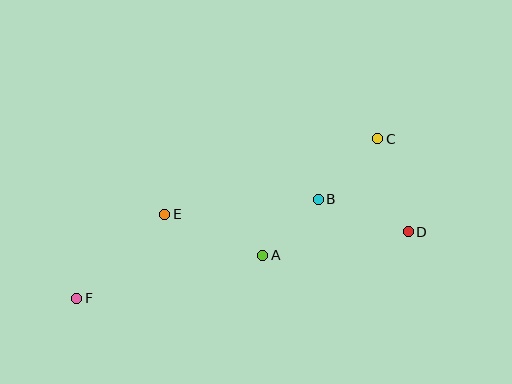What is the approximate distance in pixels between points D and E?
The distance between D and E is approximately 244 pixels.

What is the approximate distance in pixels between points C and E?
The distance between C and E is approximately 226 pixels.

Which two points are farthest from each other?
Points C and F are farthest from each other.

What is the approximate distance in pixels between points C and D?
The distance between C and D is approximately 98 pixels.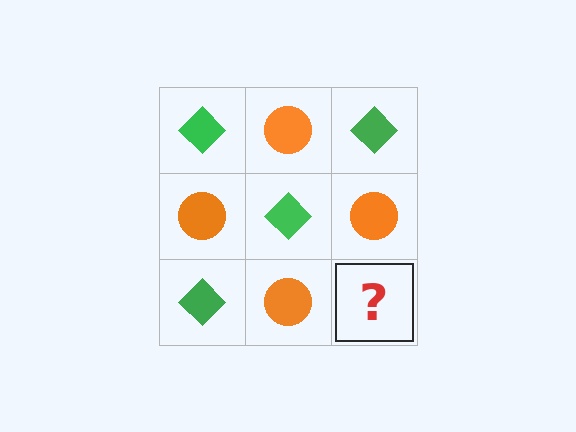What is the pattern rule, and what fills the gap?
The rule is that it alternates green diamond and orange circle in a checkerboard pattern. The gap should be filled with a green diamond.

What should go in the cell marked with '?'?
The missing cell should contain a green diamond.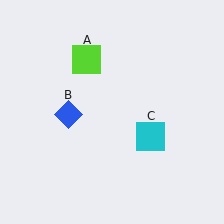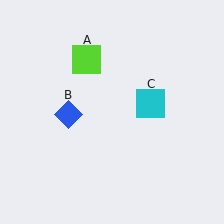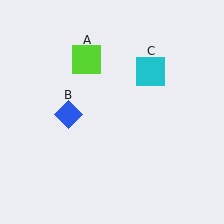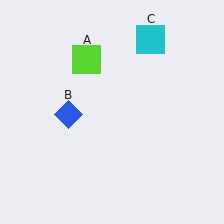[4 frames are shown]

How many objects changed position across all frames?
1 object changed position: cyan square (object C).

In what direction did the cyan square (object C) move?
The cyan square (object C) moved up.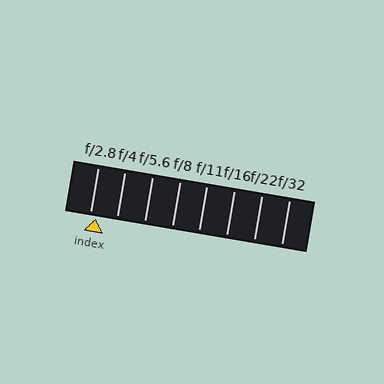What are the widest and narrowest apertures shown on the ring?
The widest aperture shown is f/2.8 and the narrowest is f/32.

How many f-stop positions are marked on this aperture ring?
There are 8 f-stop positions marked.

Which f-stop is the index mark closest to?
The index mark is closest to f/2.8.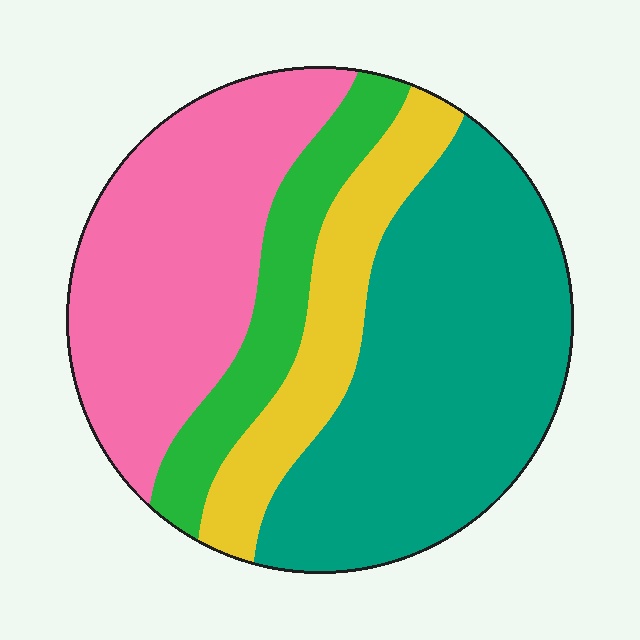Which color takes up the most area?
Teal, at roughly 40%.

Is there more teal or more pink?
Teal.